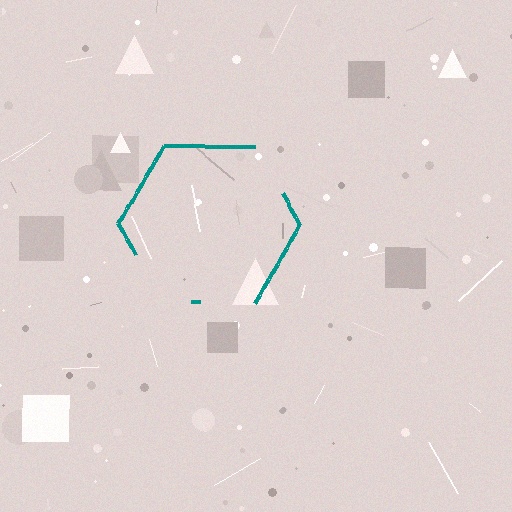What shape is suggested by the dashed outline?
The dashed outline suggests a hexagon.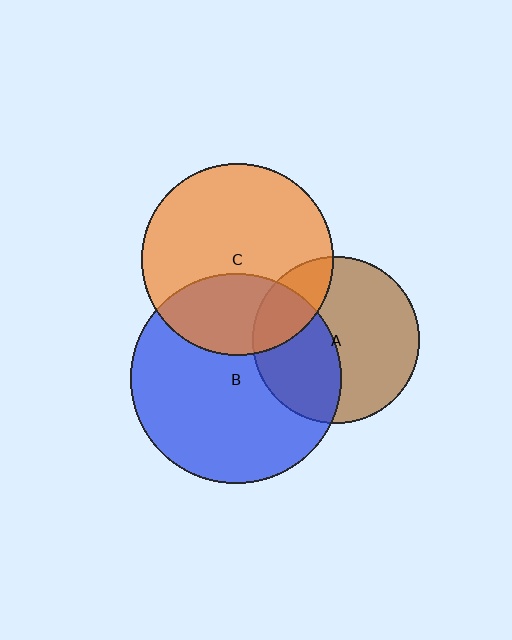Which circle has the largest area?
Circle B (blue).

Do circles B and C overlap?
Yes.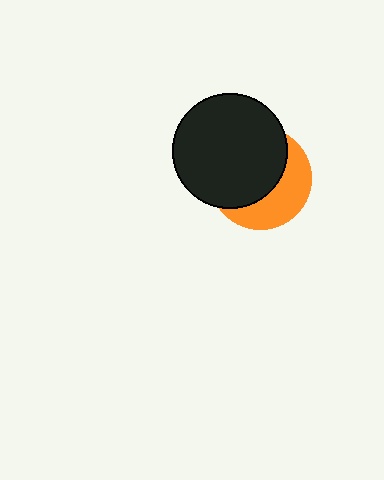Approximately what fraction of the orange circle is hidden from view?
Roughly 60% of the orange circle is hidden behind the black circle.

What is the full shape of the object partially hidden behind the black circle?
The partially hidden object is an orange circle.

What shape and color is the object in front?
The object in front is a black circle.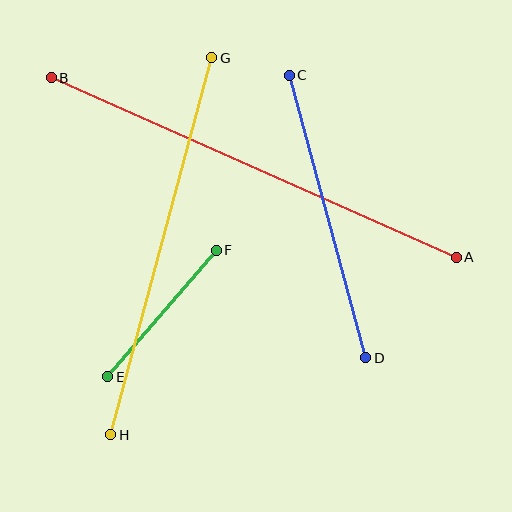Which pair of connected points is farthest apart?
Points A and B are farthest apart.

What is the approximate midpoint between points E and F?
The midpoint is at approximately (162, 314) pixels.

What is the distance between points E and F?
The distance is approximately 167 pixels.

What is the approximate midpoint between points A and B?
The midpoint is at approximately (254, 168) pixels.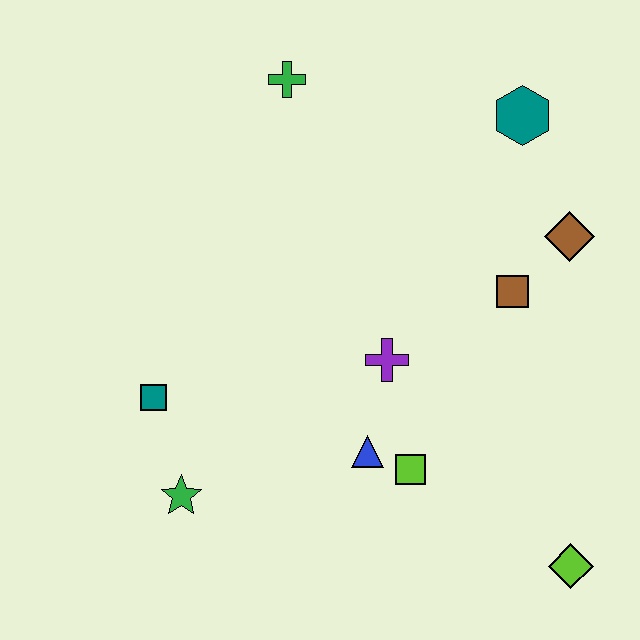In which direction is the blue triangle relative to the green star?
The blue triangle is to the right of the green star.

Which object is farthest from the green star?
The teal hexagon is farthest from the green star.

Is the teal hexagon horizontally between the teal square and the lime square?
No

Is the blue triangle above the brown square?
No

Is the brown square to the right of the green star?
Yes